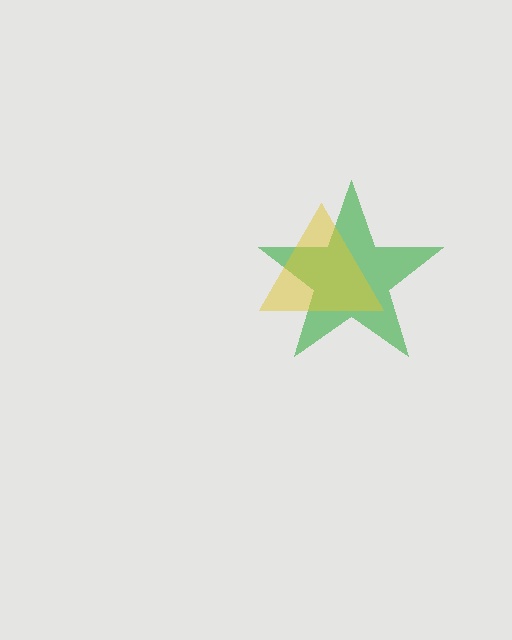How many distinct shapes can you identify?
There are 2 distinct shapes: a green star, a yellow triangle.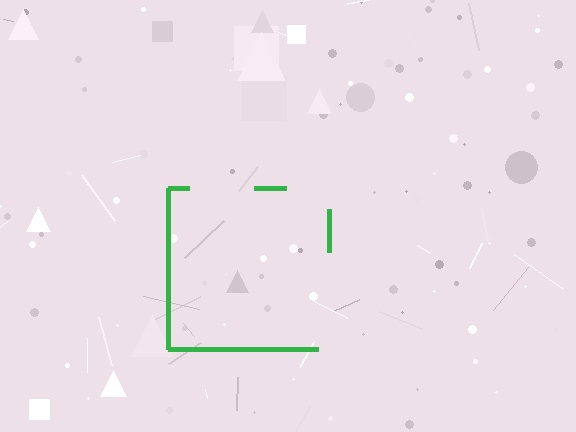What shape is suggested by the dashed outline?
The dashed outline suggests a square.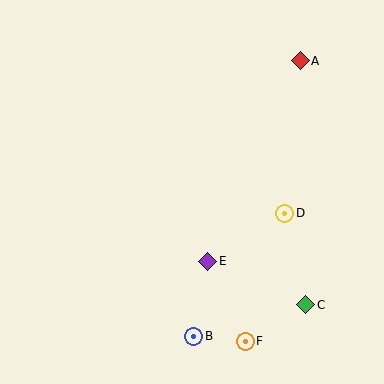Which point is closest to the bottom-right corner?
Point C is closest to the bottom-right corner.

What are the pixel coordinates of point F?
Point F is at (245, 341).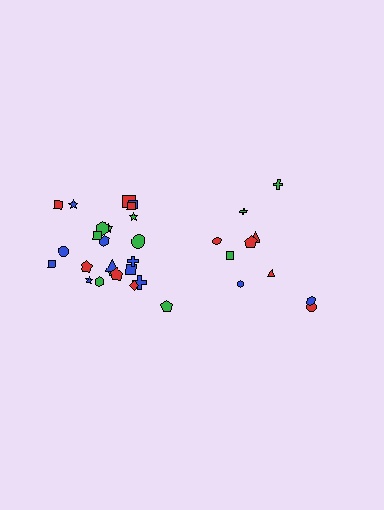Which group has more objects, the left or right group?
The left group.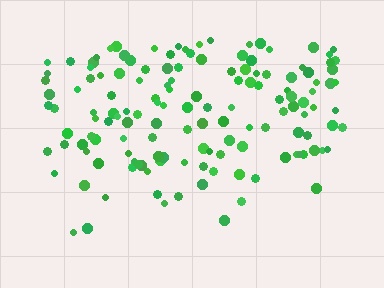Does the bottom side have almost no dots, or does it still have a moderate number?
Still a moderate number, just noticeably fewer than the top.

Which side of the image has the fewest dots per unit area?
The bottom.